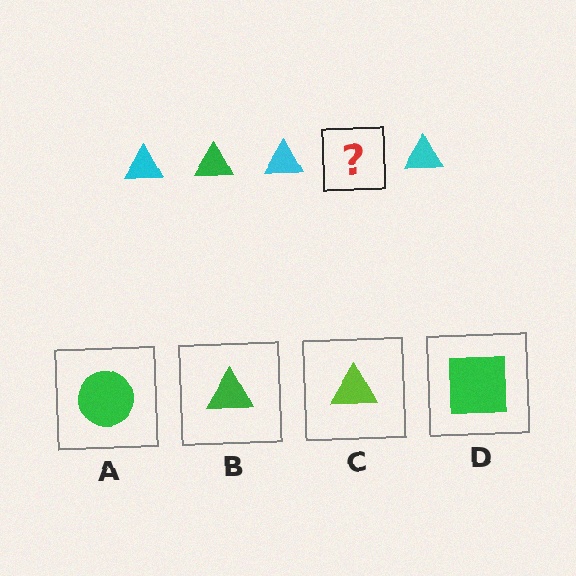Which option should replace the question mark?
Option B.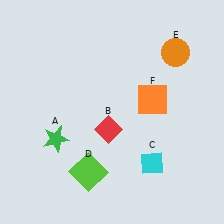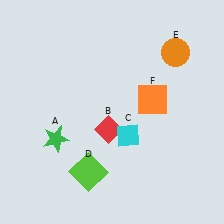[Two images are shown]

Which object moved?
The cyan diamond (C) moved up.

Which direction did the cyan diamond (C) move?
The cyan diamond (C) moved up.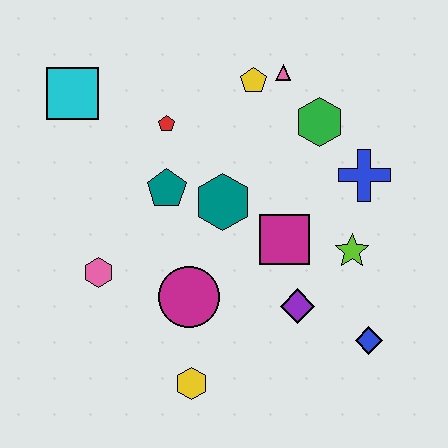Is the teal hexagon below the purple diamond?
No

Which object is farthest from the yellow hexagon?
The pink triangle is farthest from the yellow hexagon.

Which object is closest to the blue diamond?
The purple diamond is closest to the blue diamond.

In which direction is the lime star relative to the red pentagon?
The lime star is to the right of the red pentagon.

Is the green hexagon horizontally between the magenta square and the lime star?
Yes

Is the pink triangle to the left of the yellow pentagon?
No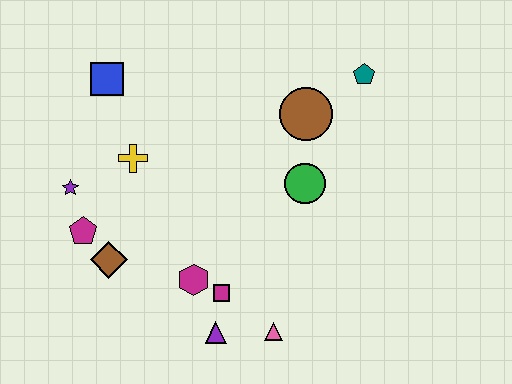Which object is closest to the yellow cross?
The purple star is closest to the yellow cross.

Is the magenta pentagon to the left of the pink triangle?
Yes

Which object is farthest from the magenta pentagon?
The teal pentagon is farthest from the magenta pentagon.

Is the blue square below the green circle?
No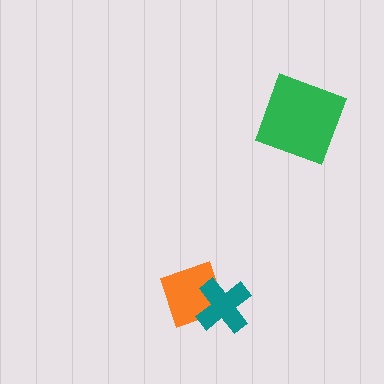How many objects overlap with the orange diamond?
1 object overlaps with the orange diamond.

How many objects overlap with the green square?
0 objects overlap with the green square.